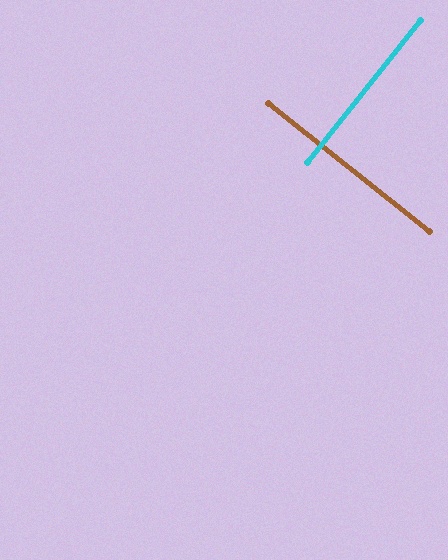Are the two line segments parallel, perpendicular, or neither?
Perpendicular — they meet at approximately 90°.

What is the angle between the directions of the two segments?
Approximately 90 degrees.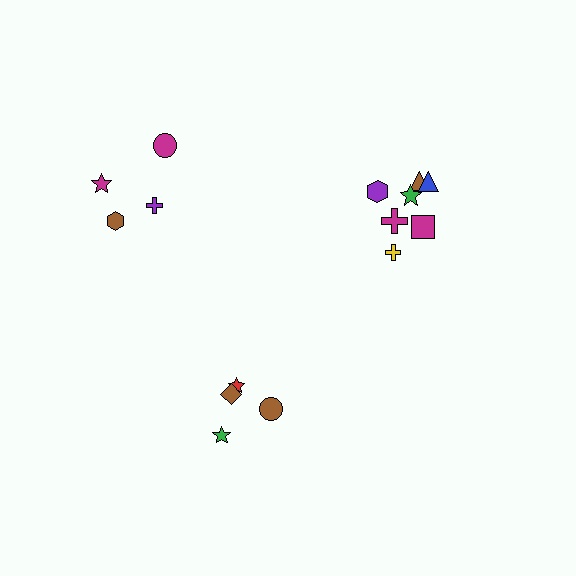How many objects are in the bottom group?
There are 4 objects.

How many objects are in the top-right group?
There are 7 objects.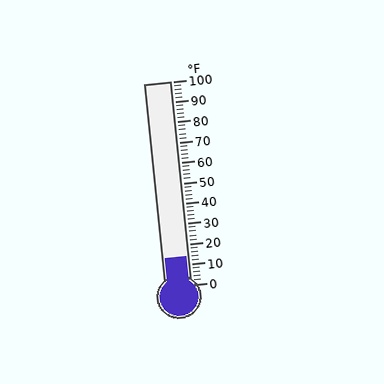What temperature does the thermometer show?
The thermometer shows approximately 14°F.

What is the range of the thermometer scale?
The thermometer scale ranges from 0°F to 100°F.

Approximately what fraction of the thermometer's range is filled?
The thermometer is filled to approximately 15% of its range.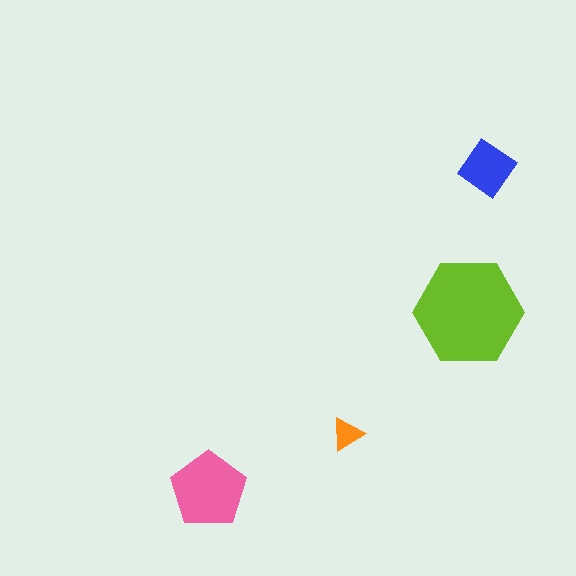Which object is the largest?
The lime hexagon.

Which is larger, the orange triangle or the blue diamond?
The blue diamond.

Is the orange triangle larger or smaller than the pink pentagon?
Smaller.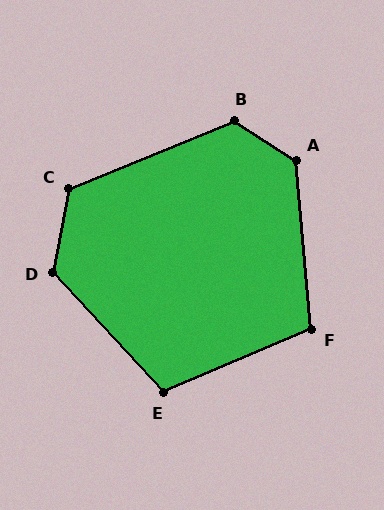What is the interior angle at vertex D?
Approximately 127 degrees (obtuse).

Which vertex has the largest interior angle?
A, at approximately 128 degrees.